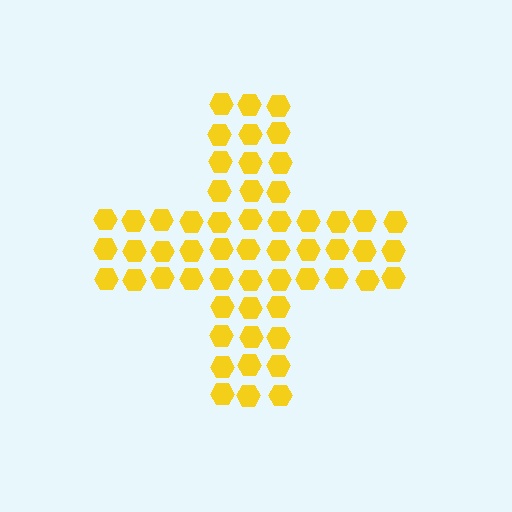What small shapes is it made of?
It is made of small hexagons.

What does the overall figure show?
The overall figure shows a cross.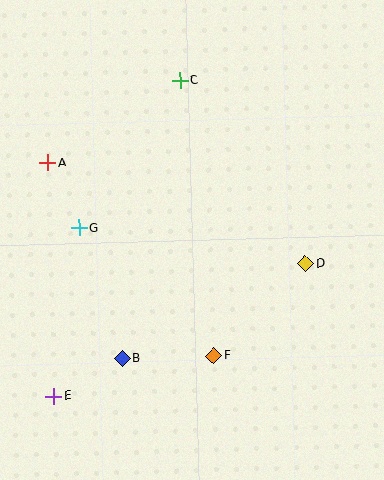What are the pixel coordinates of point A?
Point A is at (47, 163).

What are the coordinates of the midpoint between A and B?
The midpoint between A and B is at (85, 261).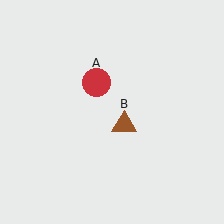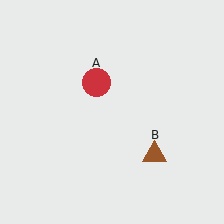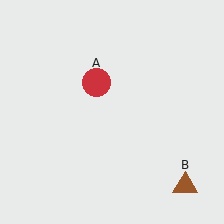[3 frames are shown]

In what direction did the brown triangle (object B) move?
The brown triangle (object B) moved down and to the right.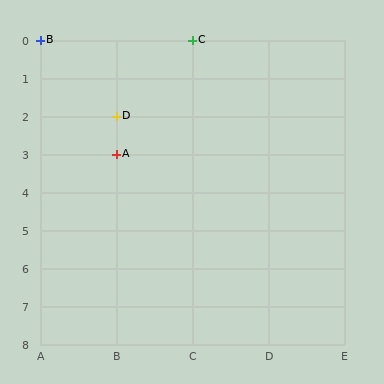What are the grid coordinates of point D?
Point D is at grid coordinates (B, 2).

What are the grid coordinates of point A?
Point A is at grid coordinates (B, 3).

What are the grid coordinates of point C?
Point C is at grid coordinates (C, 0).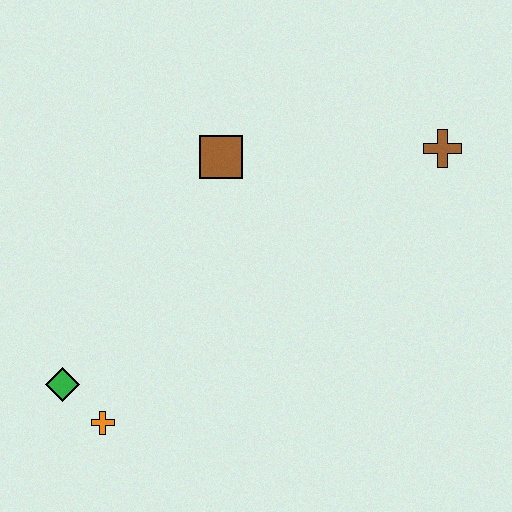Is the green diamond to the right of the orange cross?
No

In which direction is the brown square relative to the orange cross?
The brown square is above the orange cross.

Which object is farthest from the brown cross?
The green diamond is farthest from the brown cross.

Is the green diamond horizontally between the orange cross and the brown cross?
No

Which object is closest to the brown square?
The brown cross is closest to the brown square.